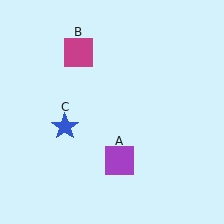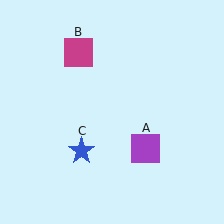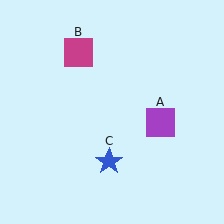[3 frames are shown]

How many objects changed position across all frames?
2 objects changed position: purple square (object A), blue star (object C).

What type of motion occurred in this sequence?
The purple square (object A), blue star (object C) rotated counterclockwise around the center of the scene.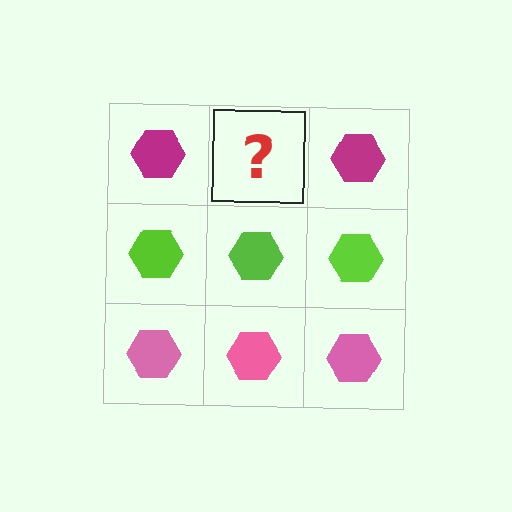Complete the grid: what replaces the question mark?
The question mark should be replaced with a magenta hexagon.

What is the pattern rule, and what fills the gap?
The rule is that each row has a consistent color. The gap should be filled with a magenta hexagon.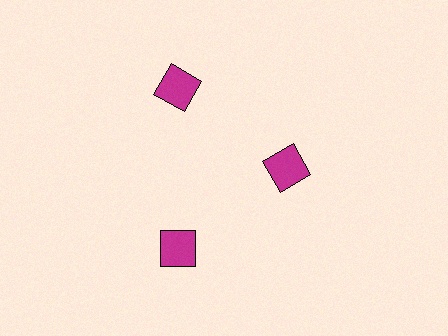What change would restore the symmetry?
The symmetry would be restored by moving it outward, back onto the ring so that all 3 squares sit at equal angles and equal distance from the center.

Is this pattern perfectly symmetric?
No. The 3 magenta squares are arranged in a ring, but one element near the 3 o'clock position is pulled inward toward the center, breaking the 3-fold rotational symmetry.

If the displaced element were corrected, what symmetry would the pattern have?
It would have 3-fold rotational symmetry — the pattern would map onto itself every 120 degrees.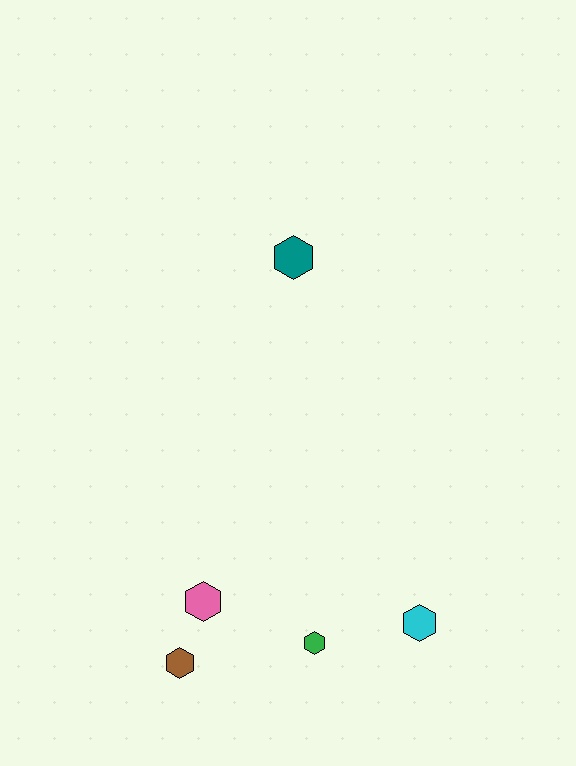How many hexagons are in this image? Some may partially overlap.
There are 5 hexagons.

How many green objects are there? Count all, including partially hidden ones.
There is 1 green object.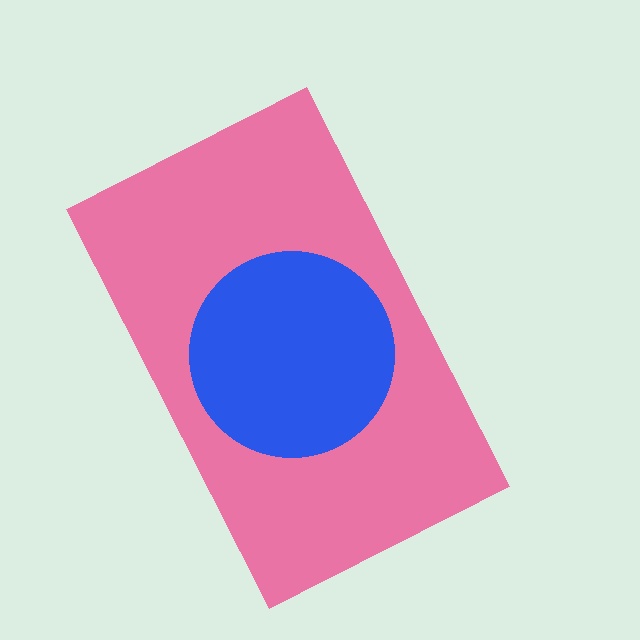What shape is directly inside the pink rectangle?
The blue circle.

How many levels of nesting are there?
2.